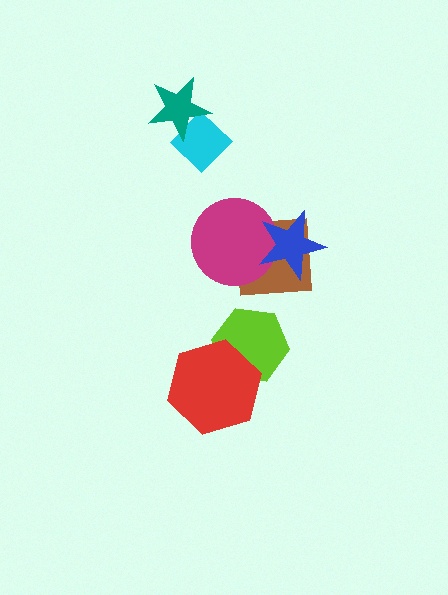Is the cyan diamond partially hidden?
Yes, it is partially covered by another shape.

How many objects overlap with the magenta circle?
2 objects overlap with the magenta circle.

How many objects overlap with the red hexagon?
1 object overlaps with the red hexagon.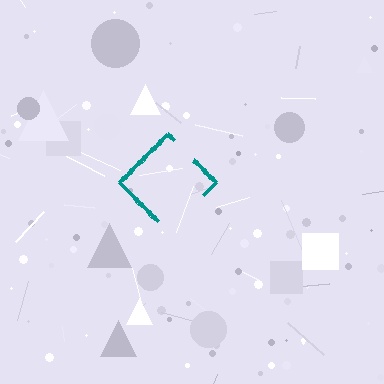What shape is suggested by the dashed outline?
The dashed outline suggests a diamond.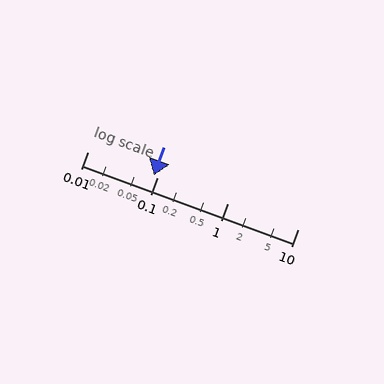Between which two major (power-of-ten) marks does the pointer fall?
The pointer is between 0.01 and 0.1.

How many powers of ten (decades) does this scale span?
The scale spans 3 decades, from 0.01 to 10.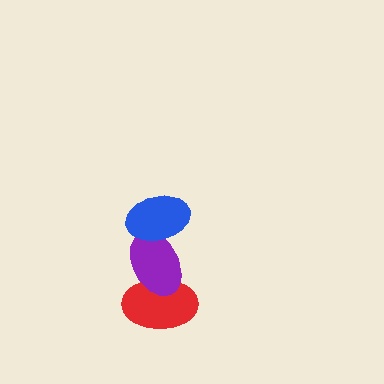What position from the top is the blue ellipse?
The blue ellipse is 1st from the top.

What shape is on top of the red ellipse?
The purple ellipse is on top of the red ellipse.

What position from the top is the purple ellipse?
The purple ellipse is 2nd from the top.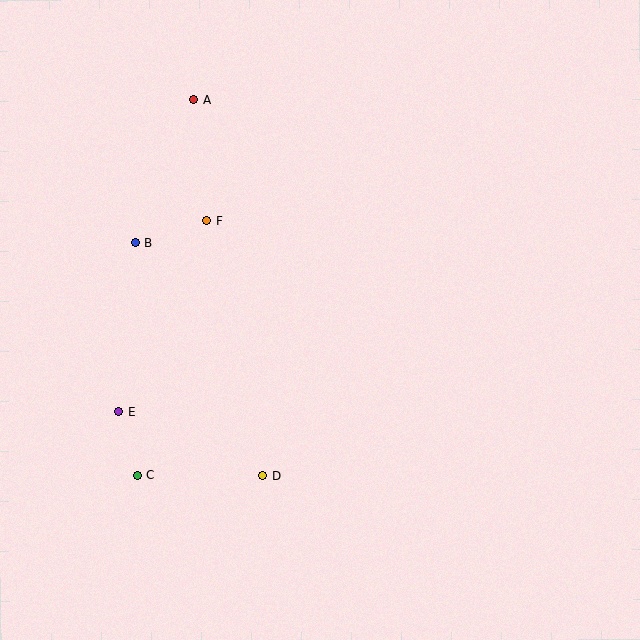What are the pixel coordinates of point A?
Point A is at (193, 100).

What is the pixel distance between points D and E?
The distance between D and E is 157 pixels.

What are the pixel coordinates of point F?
Point F is at (206, 221).